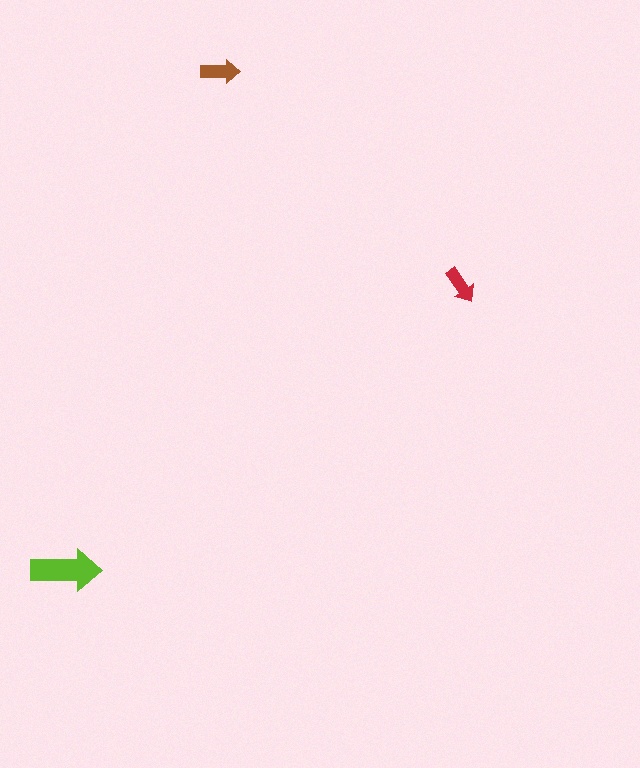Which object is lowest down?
The lime arrow is bottommost.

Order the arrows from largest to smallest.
the lime one, the brown one, the red one.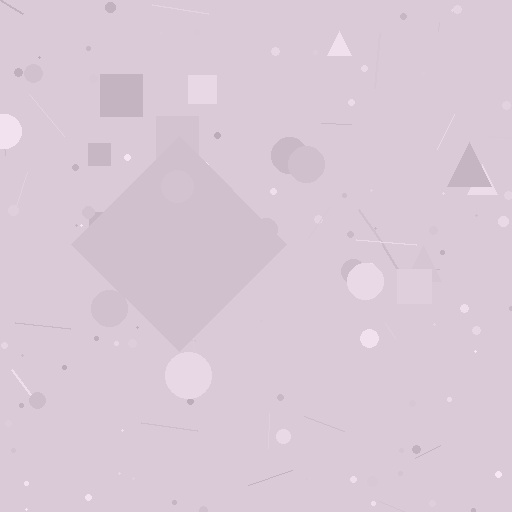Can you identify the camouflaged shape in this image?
The camouflaged shape is a diamond.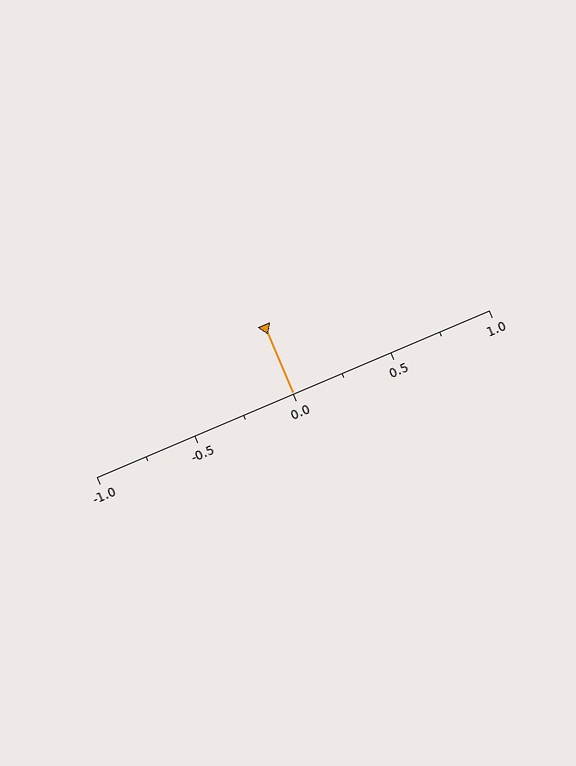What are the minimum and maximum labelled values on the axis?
The axis runs from -1.0 to 1.0.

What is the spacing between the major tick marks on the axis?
The major ticks are spaced 0.5 apart.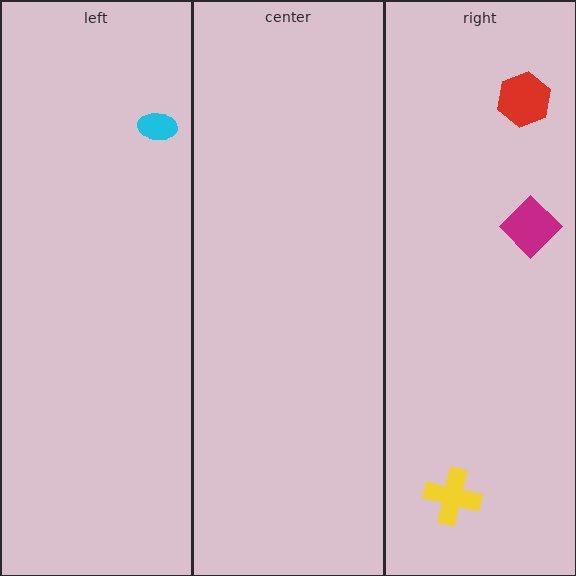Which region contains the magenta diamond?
The right region.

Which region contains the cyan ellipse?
The left region.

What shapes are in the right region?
The magenta diamond, the red hexagon, the yellow cross.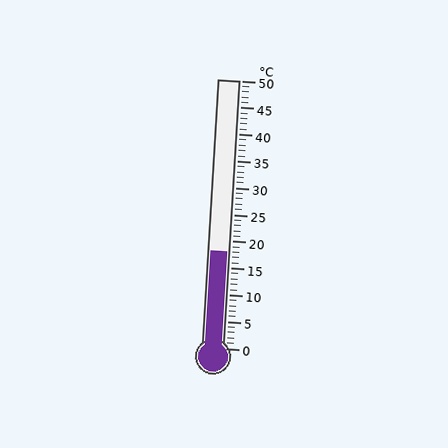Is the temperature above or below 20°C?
The temperature is below 20°C.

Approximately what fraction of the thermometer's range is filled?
The thermometer is filled to approximately 35% of its range.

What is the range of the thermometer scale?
The thermometer scale ranges from 0°C to 50°C.